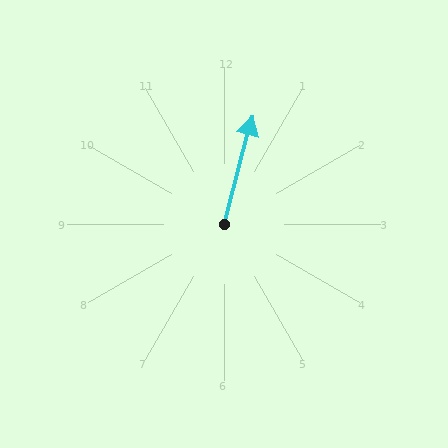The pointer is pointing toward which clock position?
Roughly 12 o'clock.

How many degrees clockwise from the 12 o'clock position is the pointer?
Approximately 15 degrees.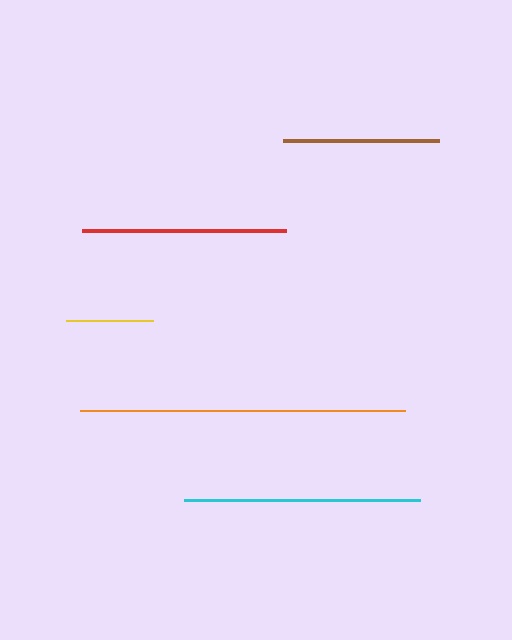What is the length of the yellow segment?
The yellow segment is approximately 87 pixels long.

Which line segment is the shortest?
The yellow line is the shortest at approximately 87 pixels.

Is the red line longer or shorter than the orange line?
The orange line is longer than the red line.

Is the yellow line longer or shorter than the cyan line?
The cyan line is longer than the yellow line.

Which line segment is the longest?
The orange line is the longest at approximately 325 pixels.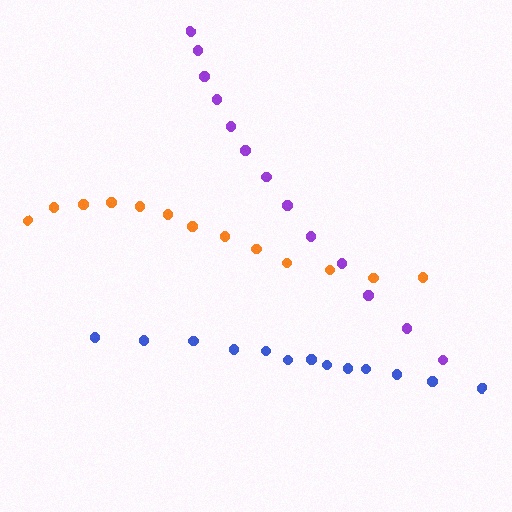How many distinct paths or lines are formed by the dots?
There are 3 distinct paths.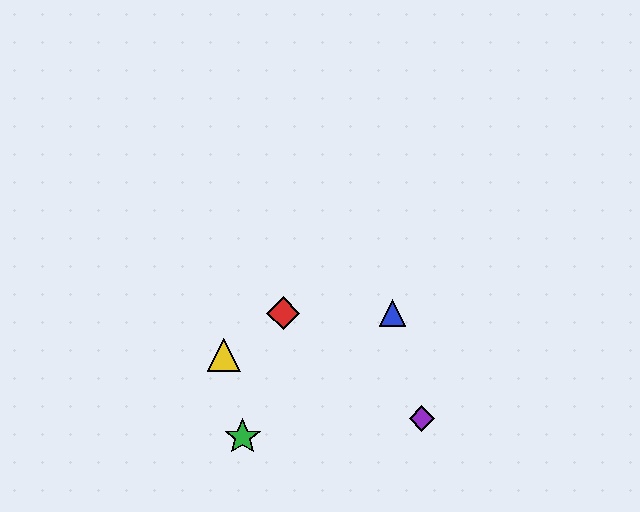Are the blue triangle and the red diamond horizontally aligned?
Yes, both are at y≈313.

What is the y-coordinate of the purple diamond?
The purple diamond is at y≈418.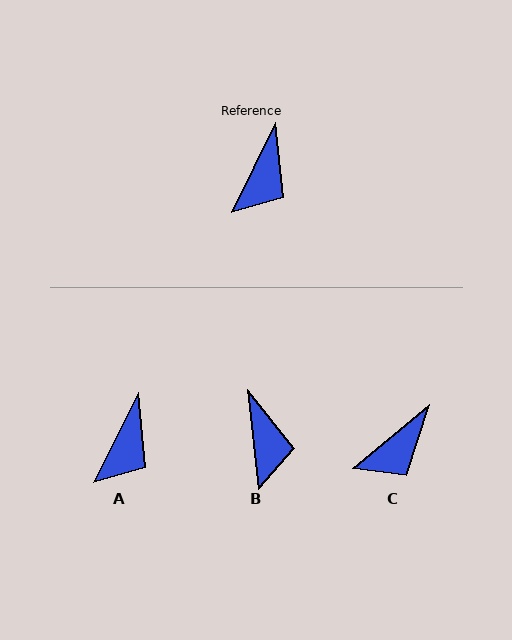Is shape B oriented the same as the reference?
No, it is off by about 32 degrees.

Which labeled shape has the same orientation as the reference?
A.